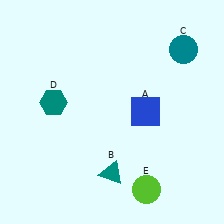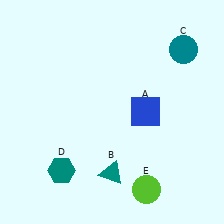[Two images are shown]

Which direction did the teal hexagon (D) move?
The teal hexagon (D) moved down.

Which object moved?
The teal hexagon (D) moved down.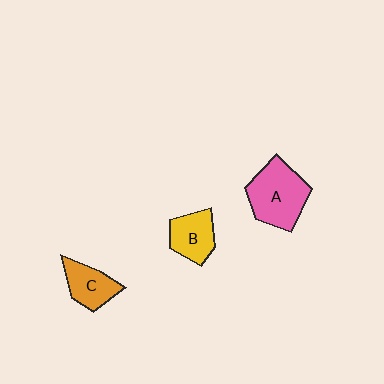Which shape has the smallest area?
Shape C (orange).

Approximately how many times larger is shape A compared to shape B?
Approximately 1.6 times.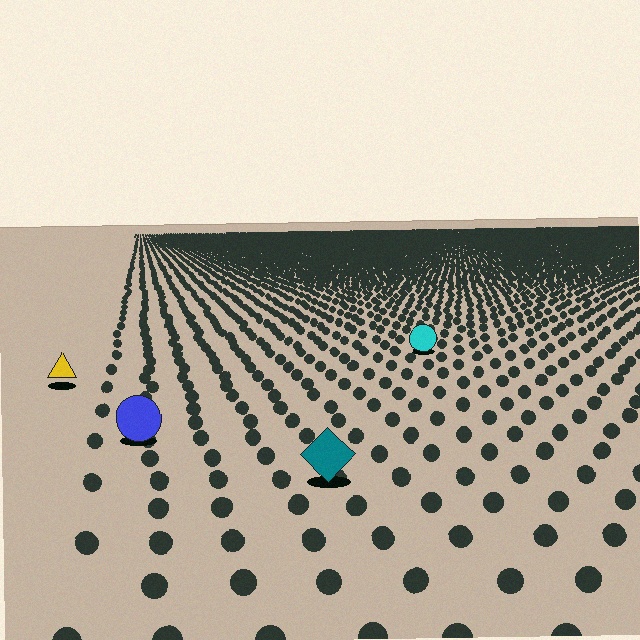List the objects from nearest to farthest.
From nearest to farthest: the teal diamond, the blue circle, the yellow triangle, the cyan circle.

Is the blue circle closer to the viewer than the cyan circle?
Yes. The blue circle is closer — you can tell from the texture gradient: the ground texture is coarser near it.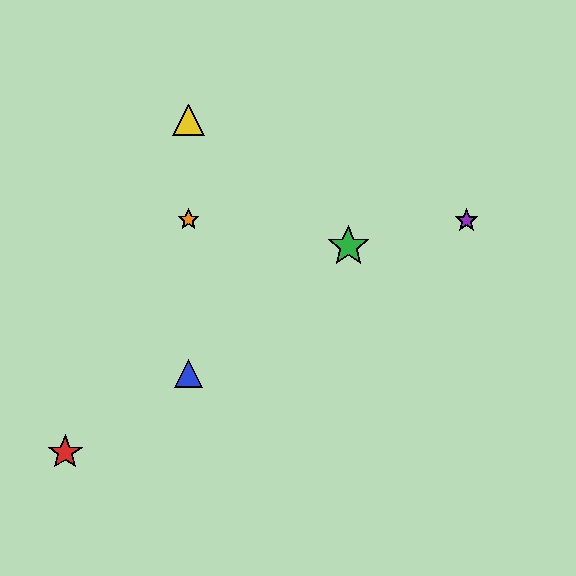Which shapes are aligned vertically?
The blue triangle, the yellow triangle, the orange star are aligned vertically.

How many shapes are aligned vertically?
3 shapes (the blue triangle, the yellow triangle, the orange star) are aligned vertically.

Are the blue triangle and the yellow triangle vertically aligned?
Yes, both are at x≈188.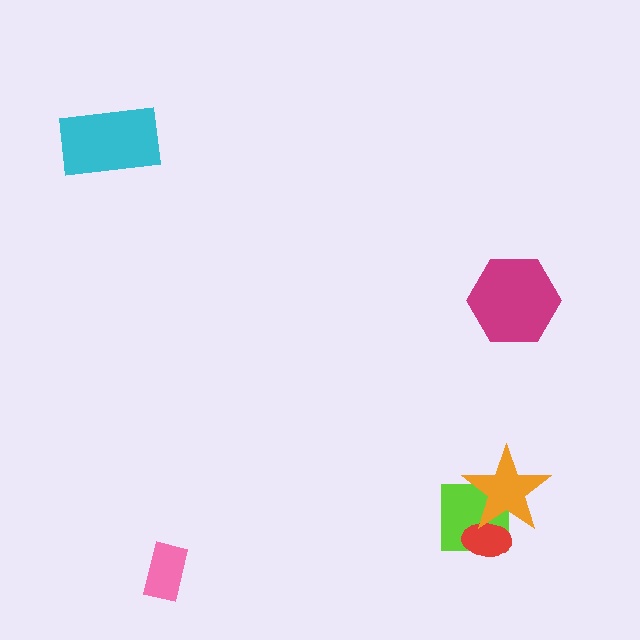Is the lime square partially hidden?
Yes, it is partially covered by another shape.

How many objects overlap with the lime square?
2 objects overlap with the lime square.